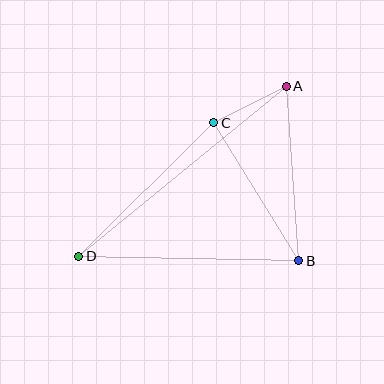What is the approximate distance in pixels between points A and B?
The distance between A and B is approximately 175 pixels.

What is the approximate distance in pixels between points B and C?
The distance between B and C is approximately 162 pixels.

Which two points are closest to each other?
Points A and C are closest to each other.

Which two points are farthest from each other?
Points A and D are farthest from each other.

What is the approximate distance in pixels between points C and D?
The distance between C and D is approximately 190 pixels.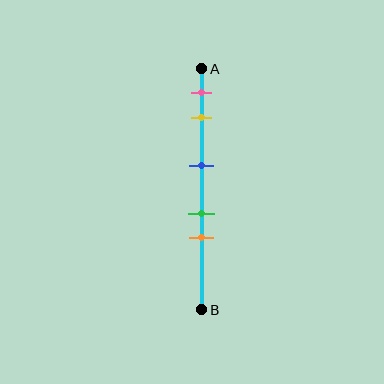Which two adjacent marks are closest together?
The green and orange marks are the closest adjacent pair.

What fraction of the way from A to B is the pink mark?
The pink mark is approximately 10% (0.1) of the way from A to B.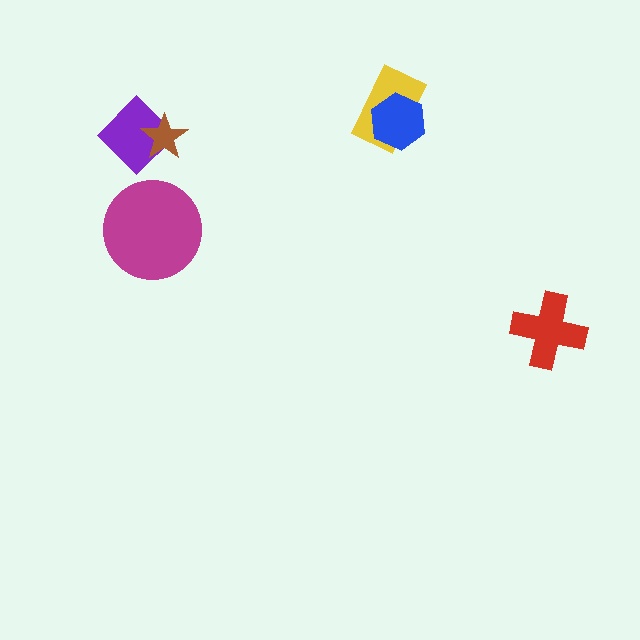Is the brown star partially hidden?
No, no other shape covers it.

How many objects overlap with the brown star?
1 object overlaps with the brown star.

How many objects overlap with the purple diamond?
1 object overlaps with the purple diamond.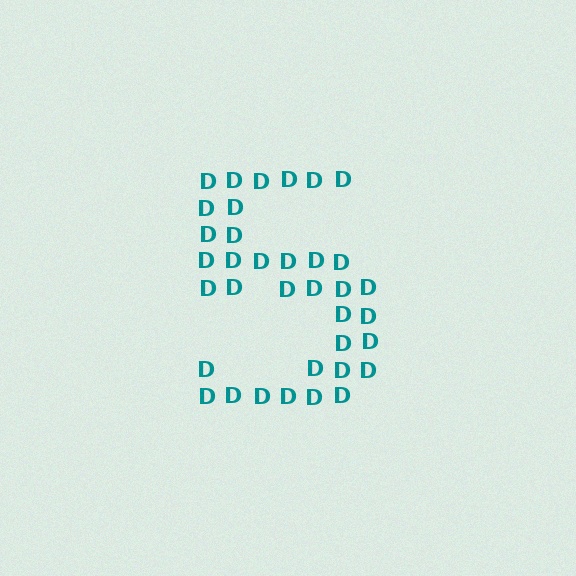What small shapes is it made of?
It is made of small letter D's.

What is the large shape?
The large shape is the digit 5.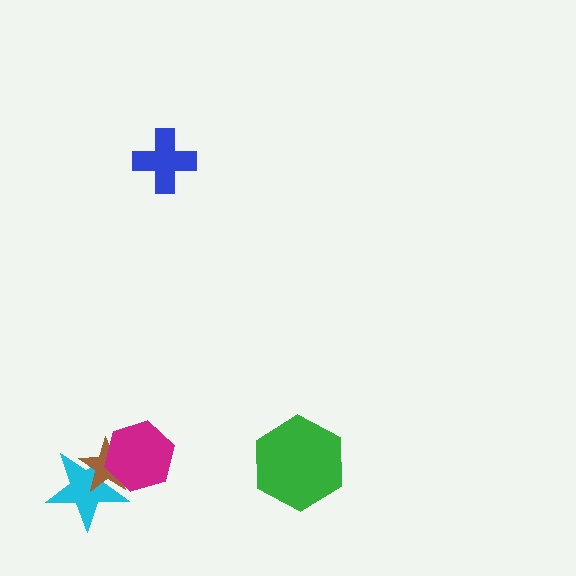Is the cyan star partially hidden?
Yes, it is partially covered by another shape.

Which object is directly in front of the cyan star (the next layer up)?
The brown star is directly in front of the cyan star.